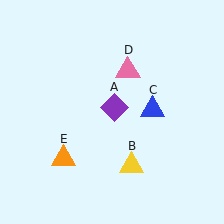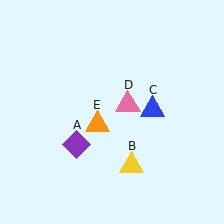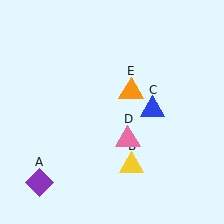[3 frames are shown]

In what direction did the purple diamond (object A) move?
The purple diamond (object A) moved down and to the left.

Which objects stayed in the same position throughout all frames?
Yellow triangle (object B) and blue triangle (object C) remained stationary.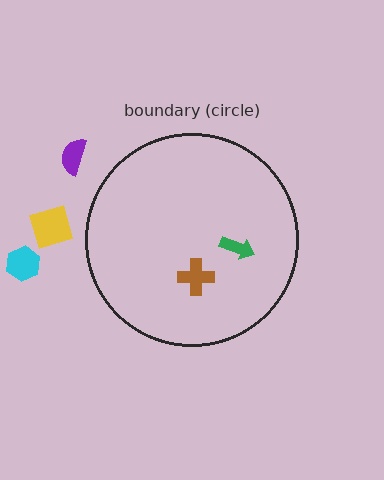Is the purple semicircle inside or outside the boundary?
Outside.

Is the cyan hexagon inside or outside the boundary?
Outside.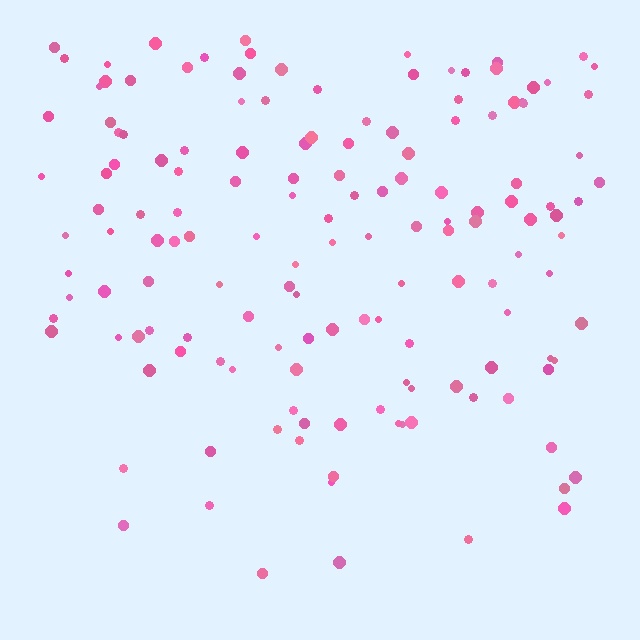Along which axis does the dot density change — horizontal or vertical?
Vertical.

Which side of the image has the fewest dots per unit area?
The bottom.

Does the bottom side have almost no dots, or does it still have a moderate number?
Still a moderate number, just noticeably fewer than the top.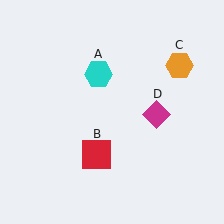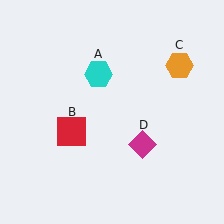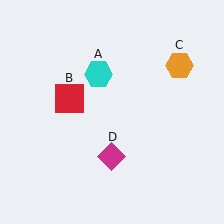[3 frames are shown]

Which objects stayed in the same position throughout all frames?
Cyan hexagon (object A) and orange hexagon (object C) remained stationary.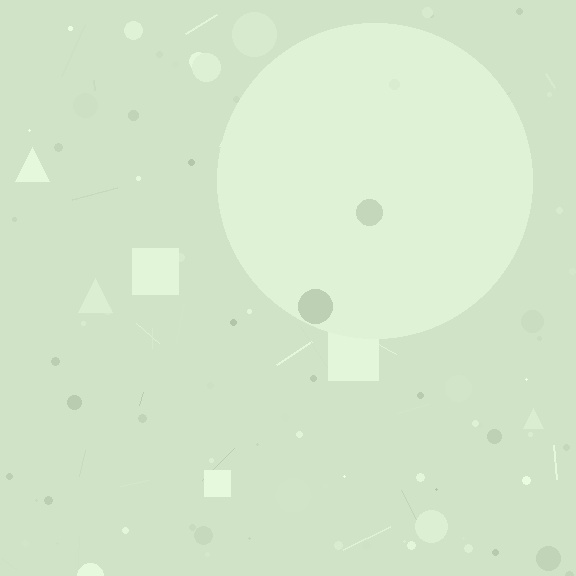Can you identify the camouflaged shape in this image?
The camouflaged shape is a circle.